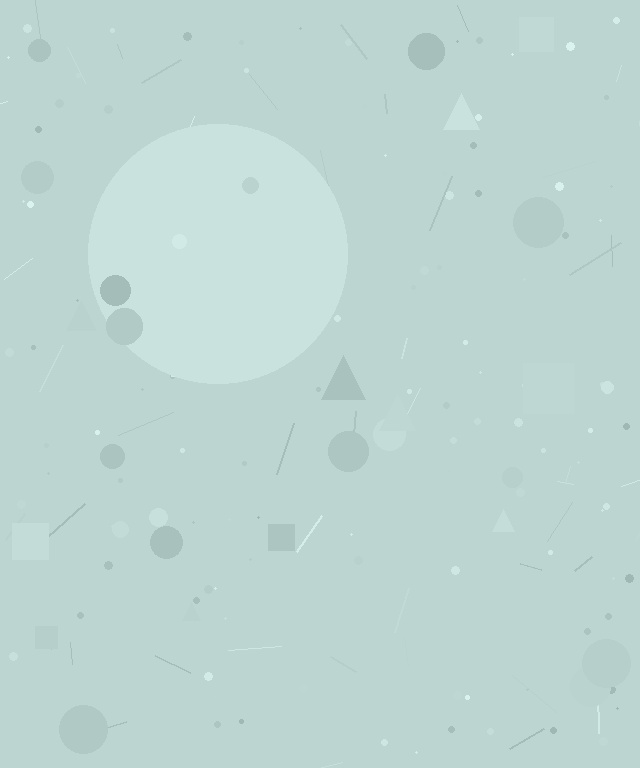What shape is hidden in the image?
A circle is hidden in the image.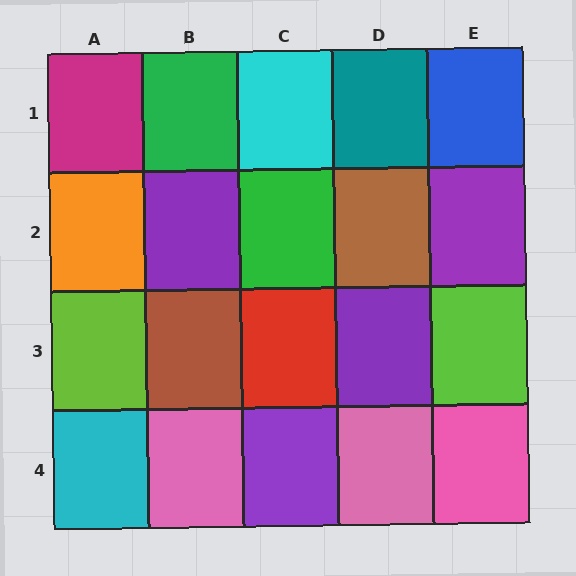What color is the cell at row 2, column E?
Purple.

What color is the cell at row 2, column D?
Brown.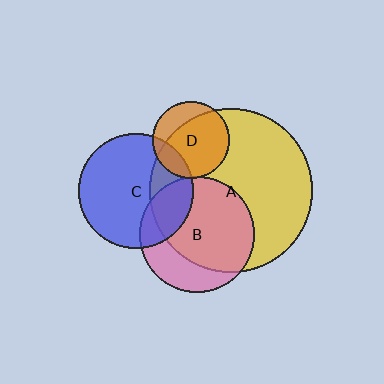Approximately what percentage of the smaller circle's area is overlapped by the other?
Approximately 20%.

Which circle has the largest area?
Circle A (yellow).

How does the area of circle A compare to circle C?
Approximately 2.0 times.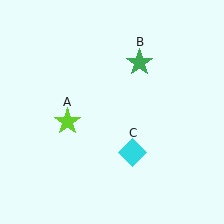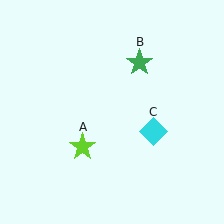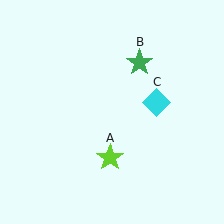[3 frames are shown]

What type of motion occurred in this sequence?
The lime star (object A), cyan diamond (object C) rotated counterclockwise around the center of the scene.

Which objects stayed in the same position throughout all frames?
Green star (object B) remained stationary.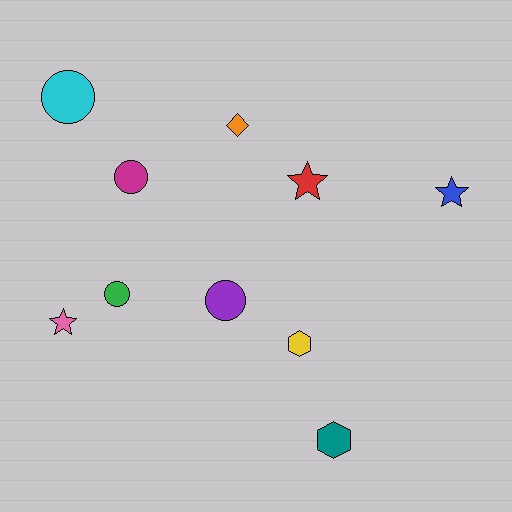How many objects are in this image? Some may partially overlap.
There are 10 objects.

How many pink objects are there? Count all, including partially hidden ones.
There is 1 pink object.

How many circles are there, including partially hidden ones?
There are 4 circles.